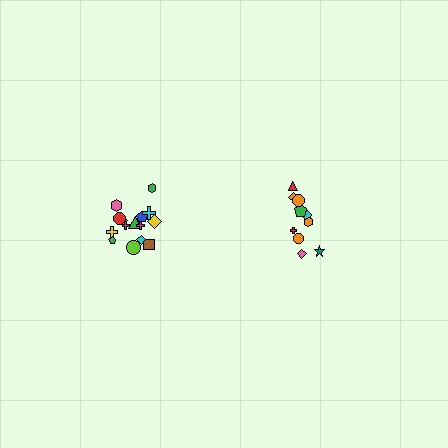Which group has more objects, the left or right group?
The left group.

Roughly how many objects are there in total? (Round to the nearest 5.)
Roughly 25 objects in total.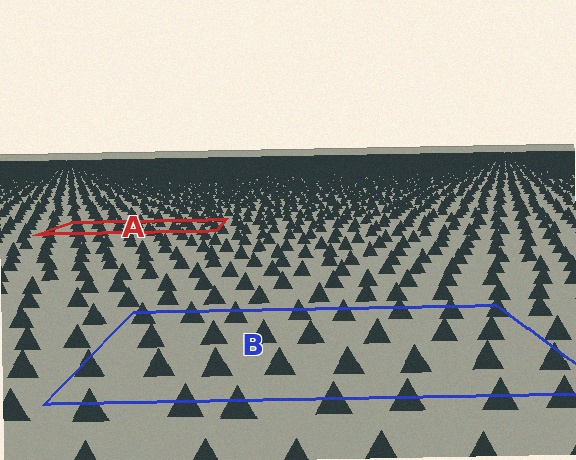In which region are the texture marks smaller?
The texture marks are smaller in region A, because it is farther away.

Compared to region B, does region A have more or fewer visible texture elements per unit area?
Region A has more texture elements per unit area — they are packed more densely because it is farther away.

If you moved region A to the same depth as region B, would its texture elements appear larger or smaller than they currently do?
They would appear larger. At a closer depth, the same texture elements are projected at a bigger on-screen size.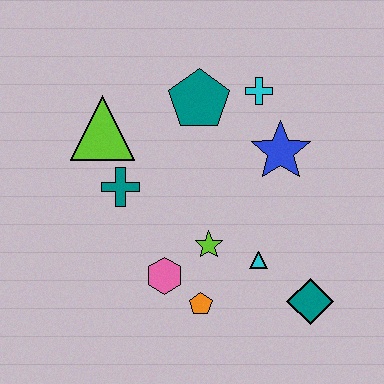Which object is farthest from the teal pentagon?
The teal diamond is farthest from the teal pentagon.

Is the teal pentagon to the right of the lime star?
No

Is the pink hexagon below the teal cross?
Yes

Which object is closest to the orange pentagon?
The pink hexagon is closest to the orange pentagon.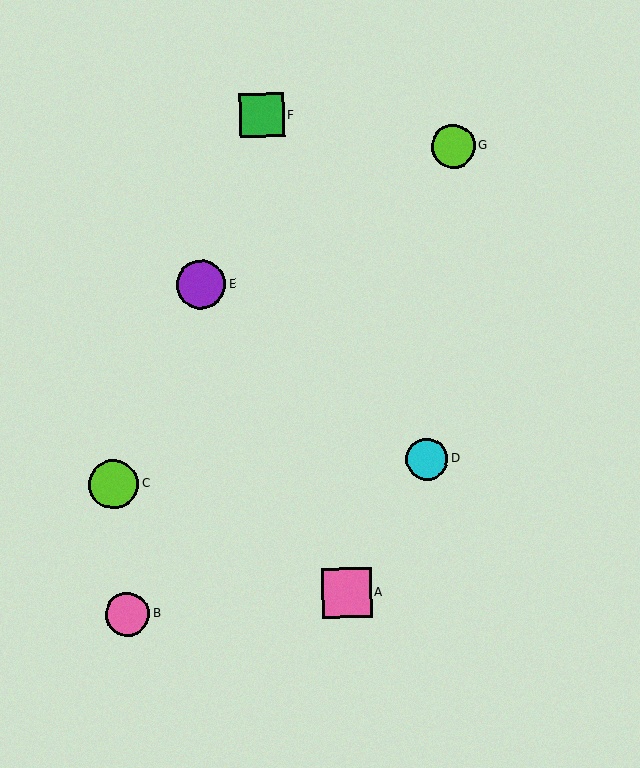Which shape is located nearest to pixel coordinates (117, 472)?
The lime circle (labeled C) at (114, 484) is nearest to that location.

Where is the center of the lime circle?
The center of the lime circle is at (114, 484).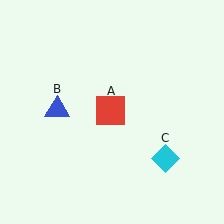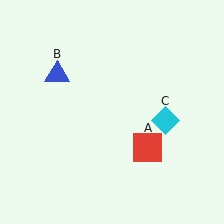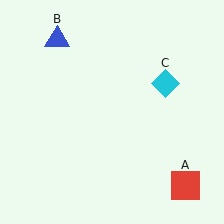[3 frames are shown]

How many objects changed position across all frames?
3 objects changed position: red square (object A), blue triangle (object B), cyan diamond (object C).